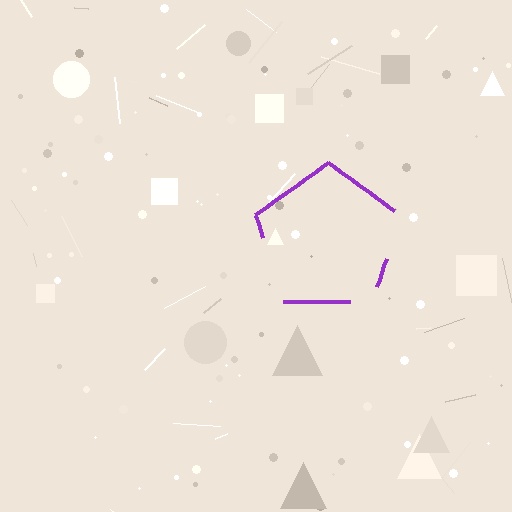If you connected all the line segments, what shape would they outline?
They would outline a pentagon.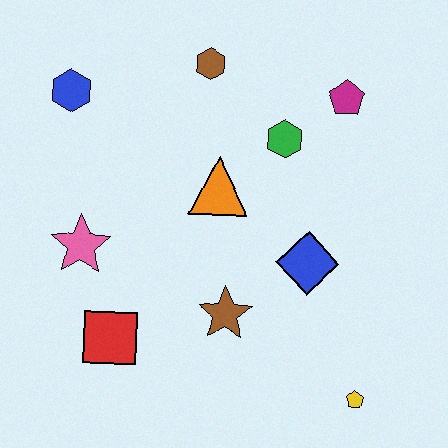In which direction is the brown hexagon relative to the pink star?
The brown hexagon is above the pink star.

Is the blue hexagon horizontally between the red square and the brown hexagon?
No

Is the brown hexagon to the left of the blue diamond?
Yes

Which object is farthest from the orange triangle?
The yellow pentagon is farthest from the orange triangle.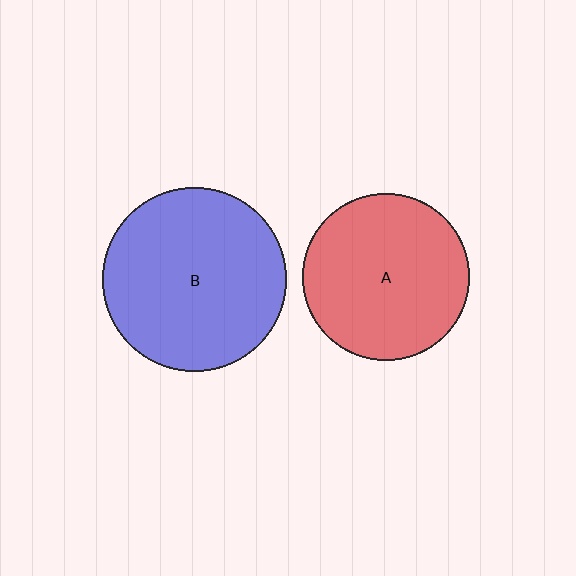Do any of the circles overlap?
No, none of the circles overlap.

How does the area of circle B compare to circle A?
Approximately 1.2 times.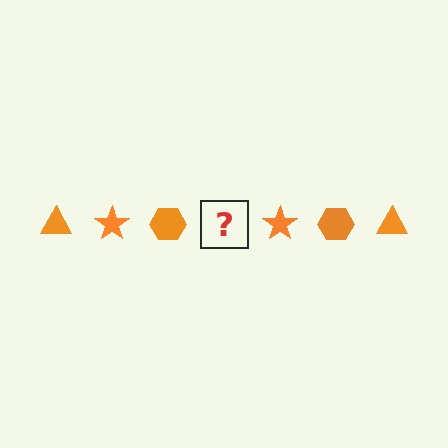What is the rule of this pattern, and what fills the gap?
The rule is that the pattern cycles through triangle, star, hexagon shapes in orange. The gap should be filled with an orange triangle.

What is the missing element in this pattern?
The missing element is an orange triangle.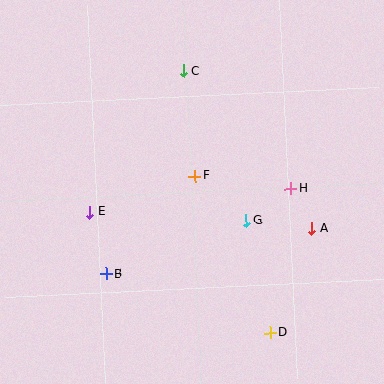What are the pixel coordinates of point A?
Point A is at (312, 229).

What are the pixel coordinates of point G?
Point G is at (245, 221).